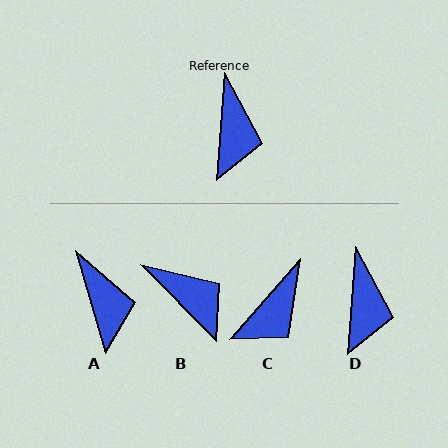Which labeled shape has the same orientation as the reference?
D.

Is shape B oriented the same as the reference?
No, it is off by about 48 degrees.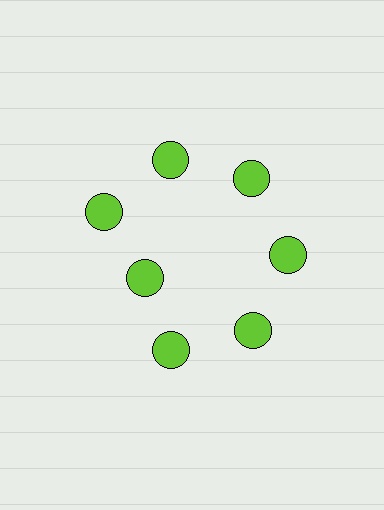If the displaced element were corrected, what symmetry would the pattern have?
It would have 7-fold rotational symmetry — the pattern would map onto itself every 51 degrees.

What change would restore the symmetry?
The symmetry would be restored by moving it outward, back onto the ring so that all 7 circles sit at equal angles and equal distance from the center.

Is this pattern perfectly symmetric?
No. The 7 lime circles are arranged in a ring, but one element near the 8 o'clock position is pulled inward toward the center, breaking the 7-fold rotational symmetry.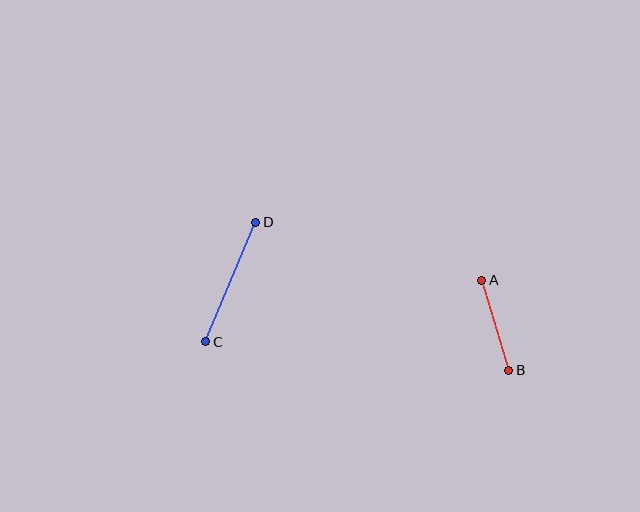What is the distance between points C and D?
The distance is approximately 129 pixels.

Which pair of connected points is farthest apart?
Points C and D are farthest apart.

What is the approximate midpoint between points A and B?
The midpoint is at approximately (495, 325) pixels.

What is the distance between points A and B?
The distance is approximately 94 pixels.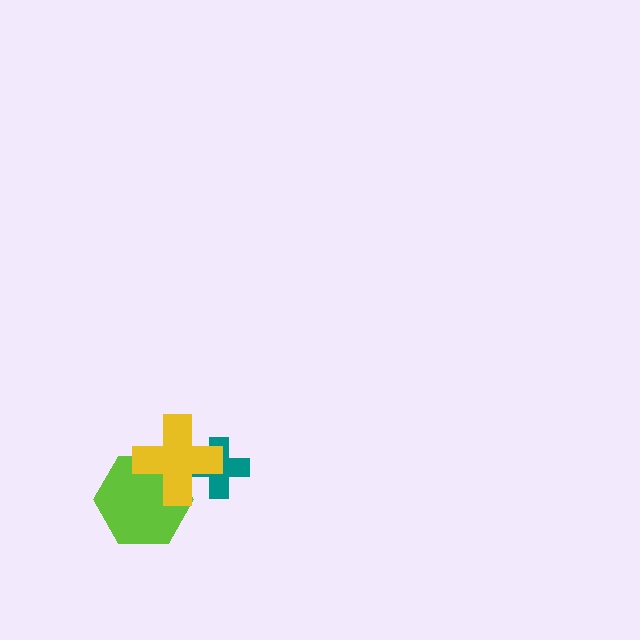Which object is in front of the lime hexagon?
The yellow cross is in front of the lime hexagon.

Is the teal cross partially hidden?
Yes, it is partially covered by another shape.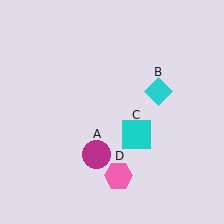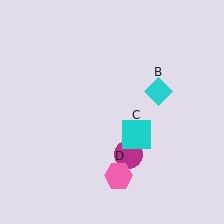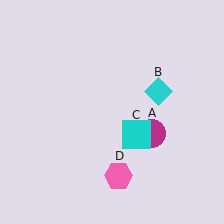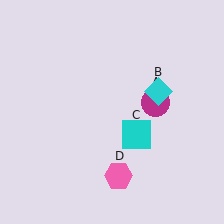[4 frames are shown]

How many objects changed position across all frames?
1 object changed position: magenta circle (object A).